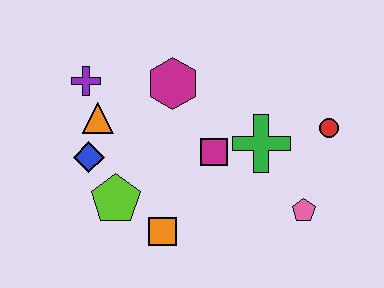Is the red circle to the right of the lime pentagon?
Yes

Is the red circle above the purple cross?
No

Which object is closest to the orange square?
The lime pentagon is closest to the orange square.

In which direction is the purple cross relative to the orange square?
The purple cross is above the orange square.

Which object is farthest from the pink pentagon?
The purple cross is farthest from the pink pentagon.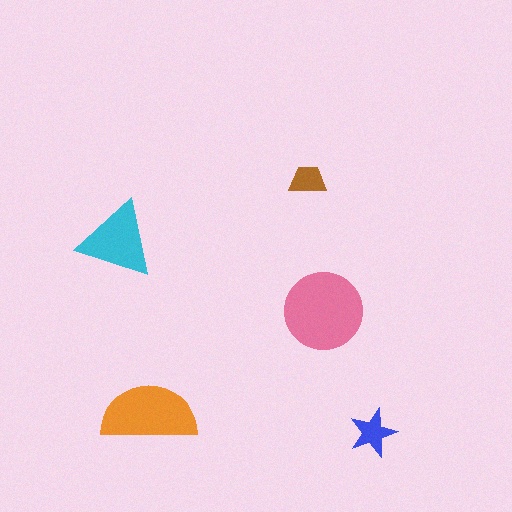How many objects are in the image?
There are 5 objects in the image.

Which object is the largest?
The pink circle.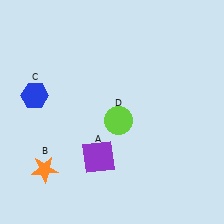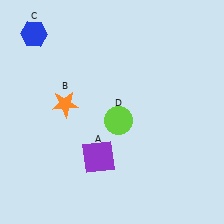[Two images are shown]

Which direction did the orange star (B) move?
The orange star (B) moved up.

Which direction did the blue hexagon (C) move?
The blue hexagon (C) moved up.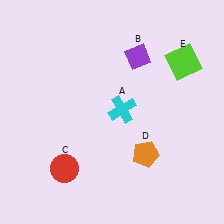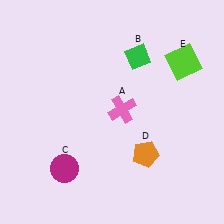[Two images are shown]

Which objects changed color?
A changed from cyan to pink. B changed from purple to green. C changed from red to magenta.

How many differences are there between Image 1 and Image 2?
There are 3 differences between the two images.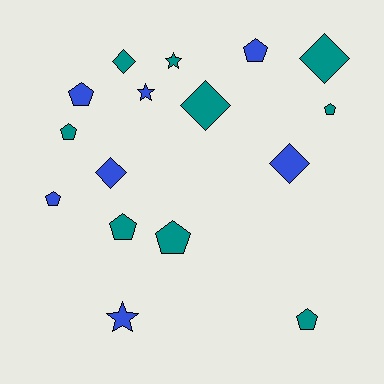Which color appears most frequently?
Teal, with 9 objects.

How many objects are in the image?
There are 16 objects.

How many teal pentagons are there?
There are 5 teal pentagons.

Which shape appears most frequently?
Pentagon, with 8 objects.